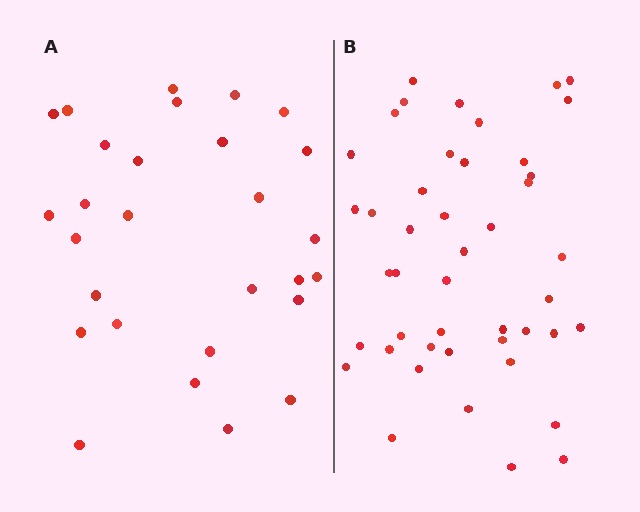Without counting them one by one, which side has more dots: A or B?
Region B (the right region) has more dots.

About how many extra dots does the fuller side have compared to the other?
Region B has approximately 15 more dots than region A.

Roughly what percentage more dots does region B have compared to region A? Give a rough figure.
About 60% more.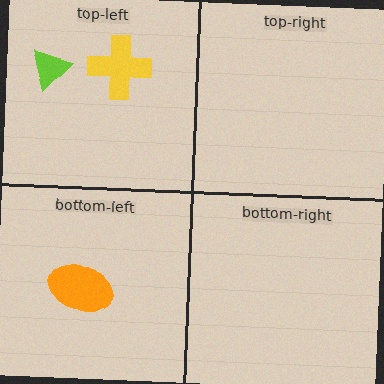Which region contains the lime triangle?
The top-left region.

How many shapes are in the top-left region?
2.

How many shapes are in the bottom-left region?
1.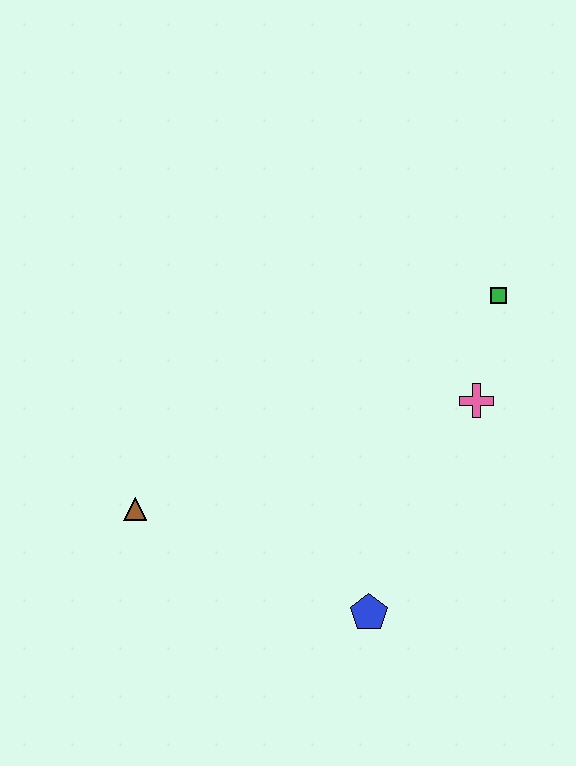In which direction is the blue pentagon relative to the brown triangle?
The blue pentagon is to the right of the brown triangle.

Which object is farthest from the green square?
The brown triangle is farthest from the green square.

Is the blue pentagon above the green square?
No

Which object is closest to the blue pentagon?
The pink cross is closest to the blue pentagon.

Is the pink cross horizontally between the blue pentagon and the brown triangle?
No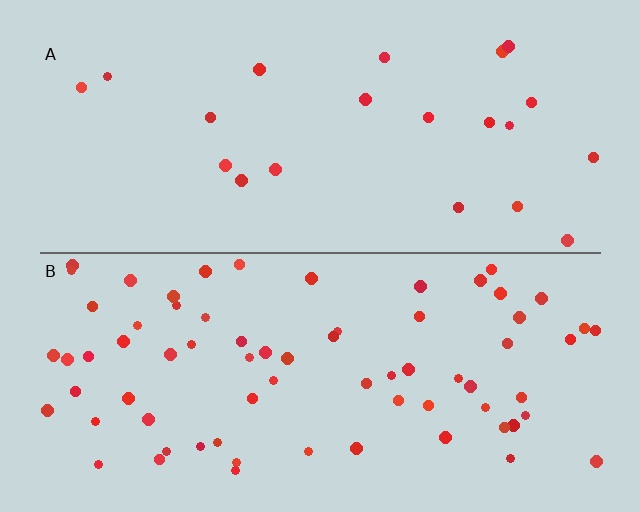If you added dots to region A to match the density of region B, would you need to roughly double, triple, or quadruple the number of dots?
Approximately triple.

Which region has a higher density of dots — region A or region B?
B (the bottom).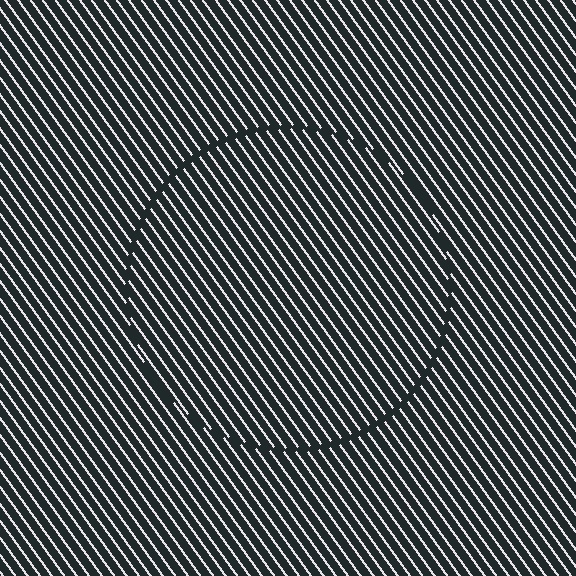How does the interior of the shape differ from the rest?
The interior of the shape contains the same grating, shifted by half a period — the contour is defined by the phase discontinuity where line-ends from the inner and outer gratings abut.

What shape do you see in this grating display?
An illusory circle. The interior of the shape contains the same grating, shifted by half a period — the contour is defined by the phase discontinuity where line-ends from the inner and outer gratings abut.